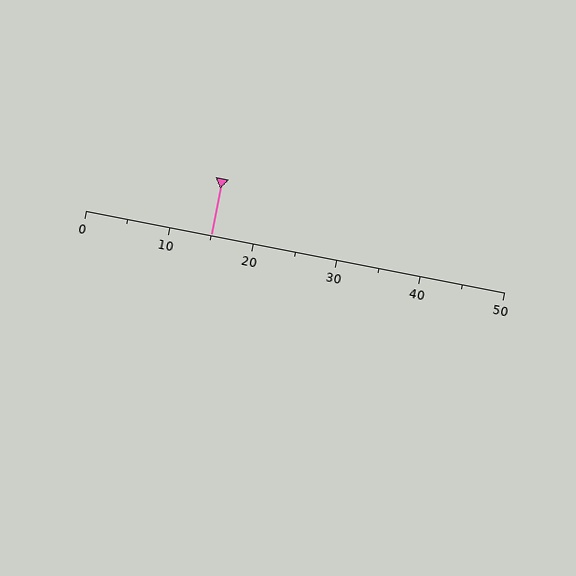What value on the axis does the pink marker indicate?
The marker indicates approximately 15.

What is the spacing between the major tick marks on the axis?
The major ticks are spaced 10 apart.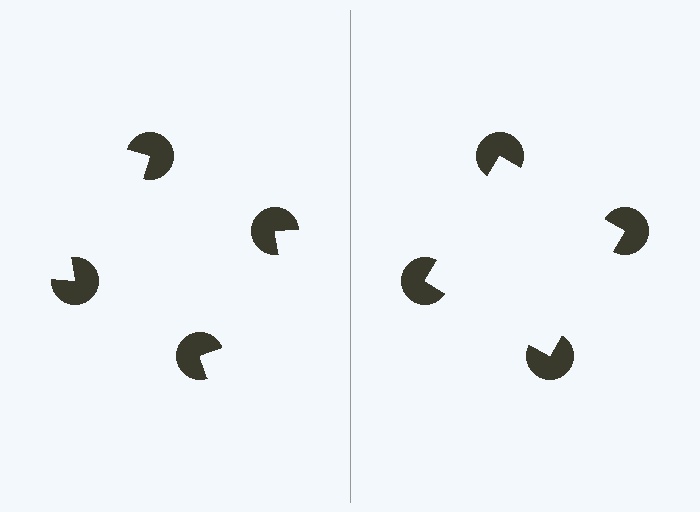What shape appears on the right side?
An illusory square.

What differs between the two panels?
The pac-man discs are positioned identically on both sides; only the wedge orientations differ. On the right they align to a square; on the left they are misaligned.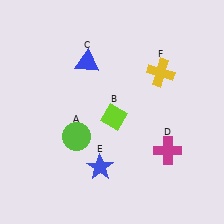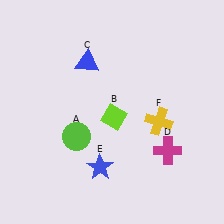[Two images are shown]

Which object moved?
The yellow cross (F) moved down.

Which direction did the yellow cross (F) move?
The yellow cross (F) moved down.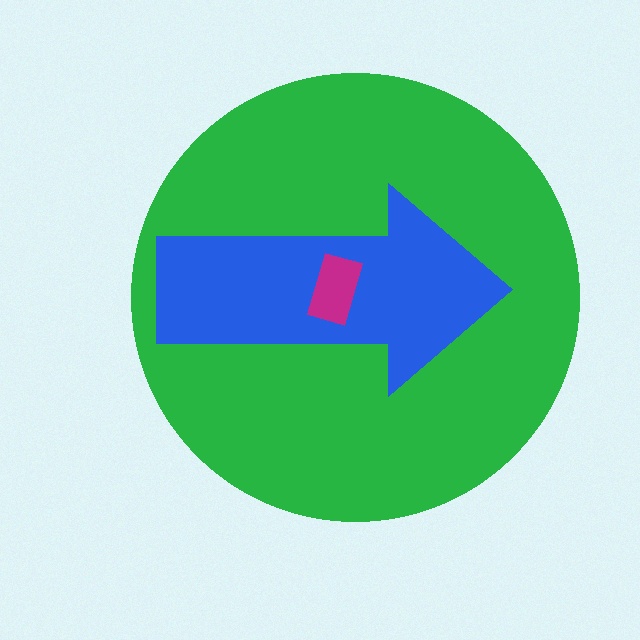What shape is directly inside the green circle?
The blue arrow.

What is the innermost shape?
The magenta rectangle.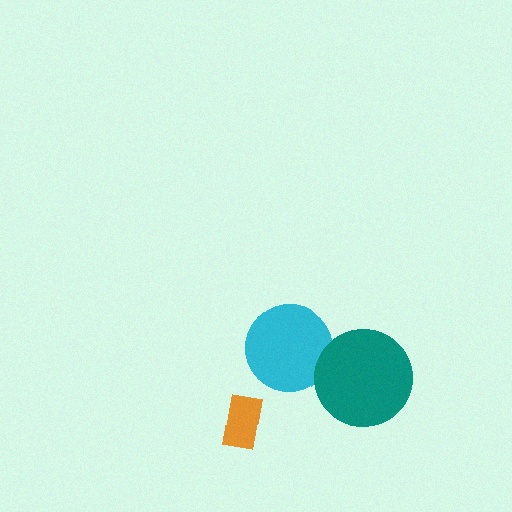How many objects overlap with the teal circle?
1 object overlaps with the teal circle.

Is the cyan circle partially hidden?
Yes, it is partially covered by another shape.